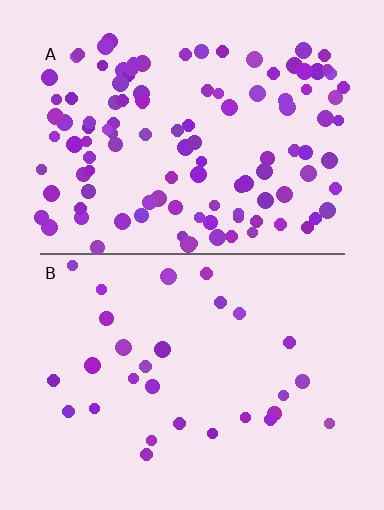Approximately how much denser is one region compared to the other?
Approximately 4.0× — region A over region B.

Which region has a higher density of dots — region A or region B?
A (the top).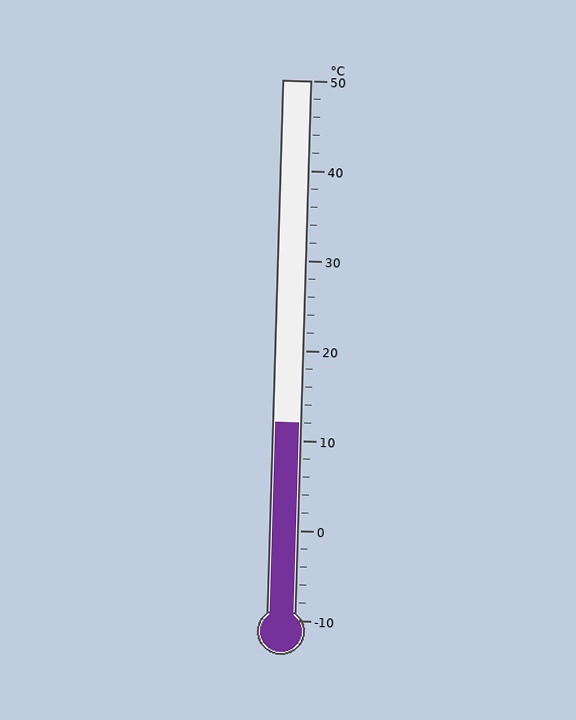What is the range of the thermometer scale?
The thermometer scale ranges from -10°C to 50°C.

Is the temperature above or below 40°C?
The temperature is below 40°C.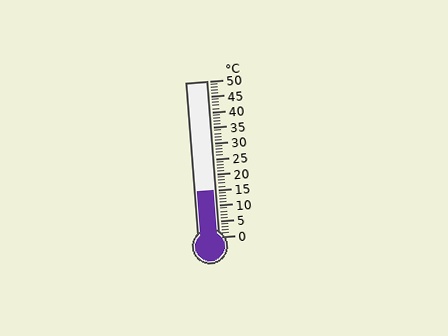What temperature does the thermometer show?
The thermometer shows approximately 15°C.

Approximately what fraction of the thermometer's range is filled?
The thermometer is filled to approximately 30% of its range.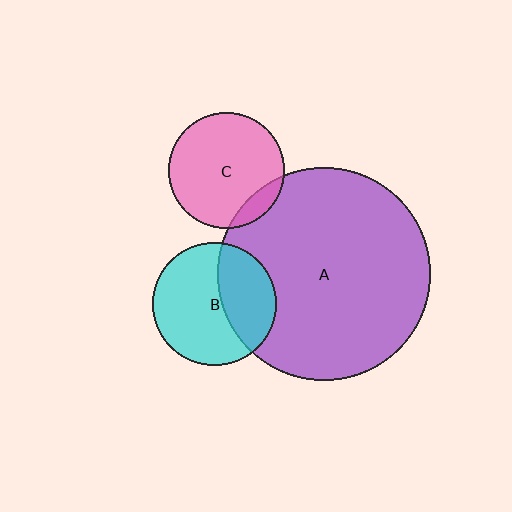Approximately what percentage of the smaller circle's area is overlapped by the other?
Approximately 10%.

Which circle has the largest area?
Circle A (purple).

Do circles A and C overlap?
Yes.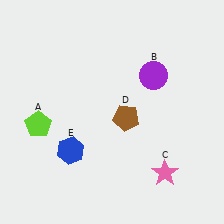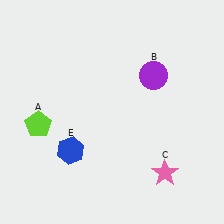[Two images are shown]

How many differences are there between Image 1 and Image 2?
There is 1 difference between the two images.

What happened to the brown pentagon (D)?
The brown pentagon (D) was removed in Image 2. It was in the bottom-right area of Image 1.